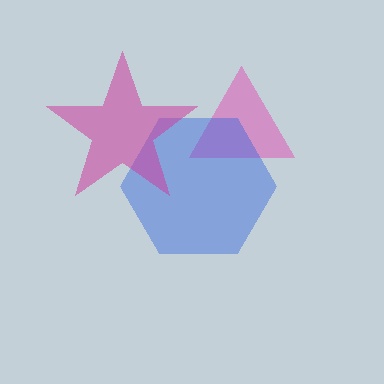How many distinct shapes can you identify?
There are 3 distinct shapes: a pink triangle, a blue hexagon, a magenta star.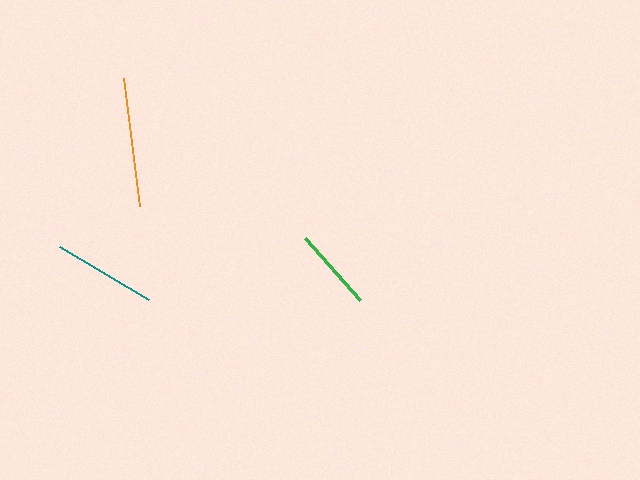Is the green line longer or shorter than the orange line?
The orange line is longer than the green line.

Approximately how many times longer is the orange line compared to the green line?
The orange line is approximately 1.6 times the length of the green line.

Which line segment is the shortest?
The green line is the shortest at approximately 83 pixels.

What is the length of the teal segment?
The teal segment is approximately 104 pixels long.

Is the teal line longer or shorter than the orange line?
The orange line is longer than the teal line.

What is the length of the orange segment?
The orange segment is approximately 129 pixels long.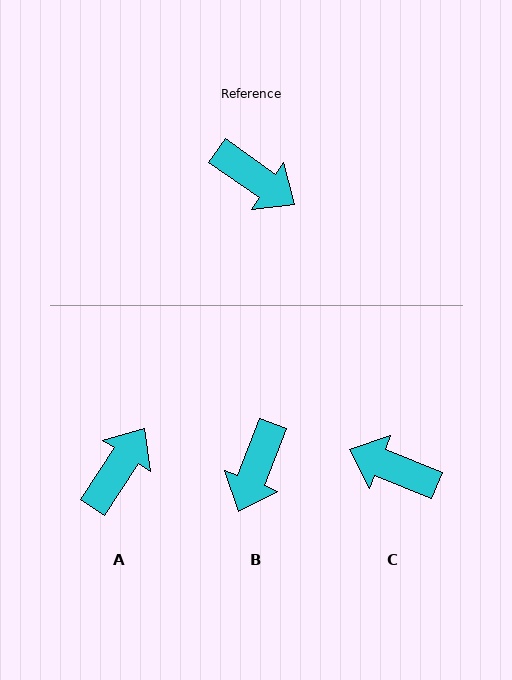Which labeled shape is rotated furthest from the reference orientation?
C, about 167 degrees away.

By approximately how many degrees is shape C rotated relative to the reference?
Approximately 167 degrees clockwise.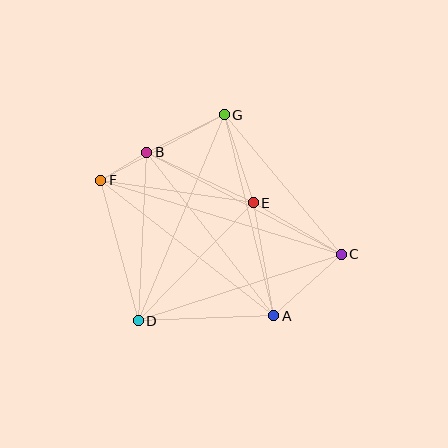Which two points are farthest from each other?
Points C and F are farthest from each other.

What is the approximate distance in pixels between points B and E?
The distance between B and E is approximately 118 pixels.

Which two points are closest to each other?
Points B and F are closest to each other.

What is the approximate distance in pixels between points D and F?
The distance between D and F is approximately 145 pixels.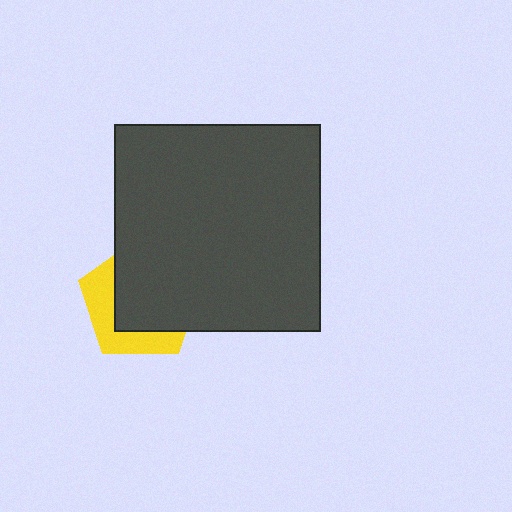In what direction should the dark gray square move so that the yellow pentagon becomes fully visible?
The dark gray square should move toward the upper-right. That is the shortest direction to clear the overlap and leave the yellow pentagon fully visible.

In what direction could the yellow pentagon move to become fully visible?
The yellow pentagon could move toward the lower-left. That would shift it out from behind the dark gray square entirely.